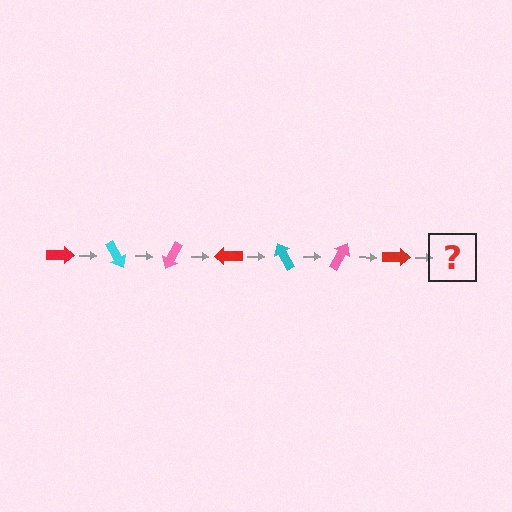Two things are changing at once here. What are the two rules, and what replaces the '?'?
The two rules are that it rotates 60 degrees each step and the color cycles through red, cyan, and pink. The '?' should be a cyan arrow, rotated 420 degrees from the start.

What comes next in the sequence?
The next element should be a cyan arrow, rotated 420 degrees from the start.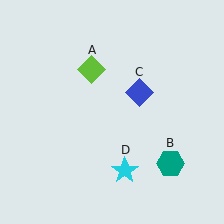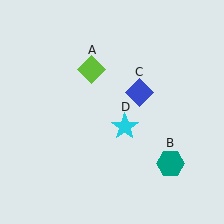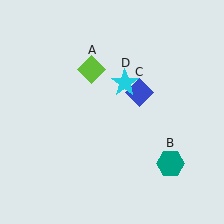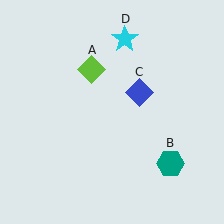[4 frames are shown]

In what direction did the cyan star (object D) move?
The cyan star (object D) moved up.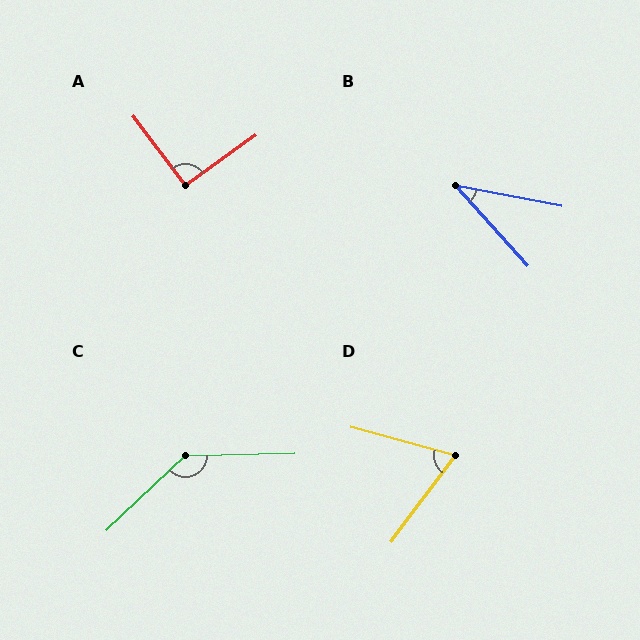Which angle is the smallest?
B, at approximately 37 degrees.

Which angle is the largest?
C, at approximately 138 degrees.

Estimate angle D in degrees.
Approximately 69 degrees.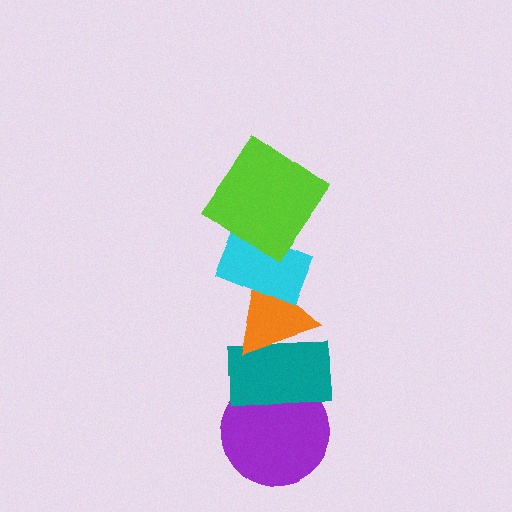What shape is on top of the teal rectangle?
The orange triangle is on top of the teal rectangle.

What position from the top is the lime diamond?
The lime diamond is 1st from the top.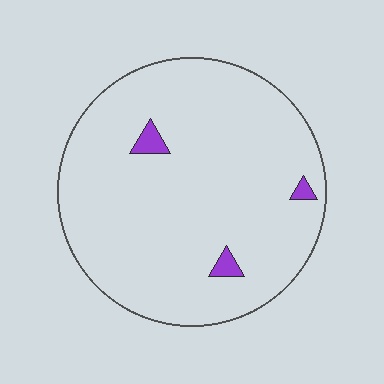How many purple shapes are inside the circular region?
3.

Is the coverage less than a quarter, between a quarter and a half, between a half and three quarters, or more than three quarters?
Less than a quarter.